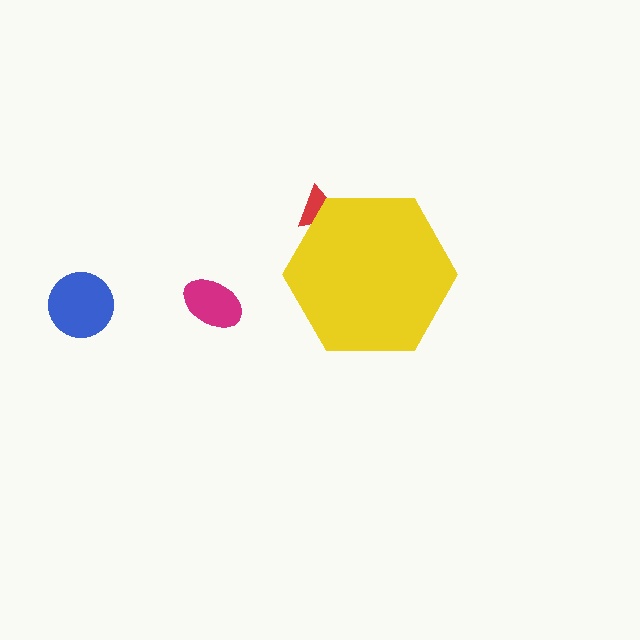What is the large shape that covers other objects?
A yellow hexagon.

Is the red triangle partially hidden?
Yes, the red triangle is partially hidden behind the yellow hexagon.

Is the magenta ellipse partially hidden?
No, the magenta ellipse is fully visible.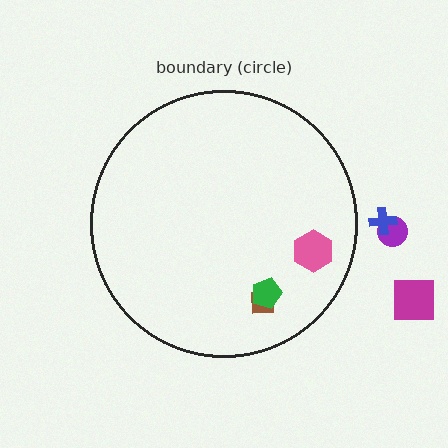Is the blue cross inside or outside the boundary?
Outside.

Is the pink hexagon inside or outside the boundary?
Inside.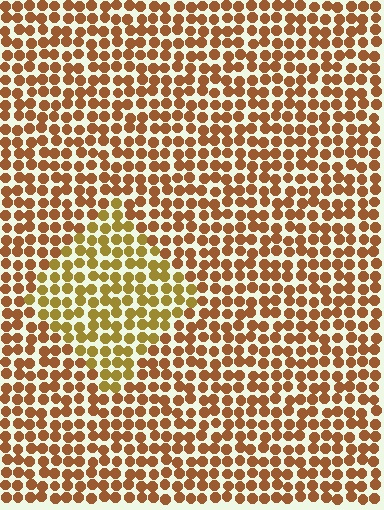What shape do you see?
I see a diamond.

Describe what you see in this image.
The image is filled with small brown elements in a uniform arrangement. A diamond-shaped region is visible where the elements are tinted to a slightly different hue, forming a subtle color boundary.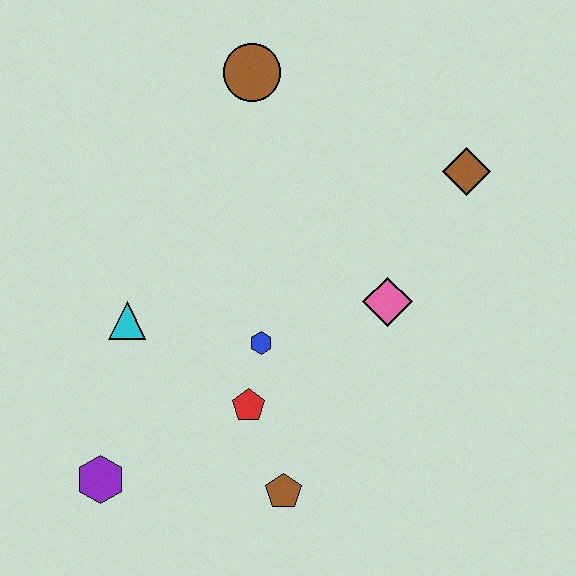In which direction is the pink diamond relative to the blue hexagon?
The pink diamond is to the right of the blue hexagon.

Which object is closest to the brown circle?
The brown diamond is closest to the brown circle.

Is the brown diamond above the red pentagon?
Yes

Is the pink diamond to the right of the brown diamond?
No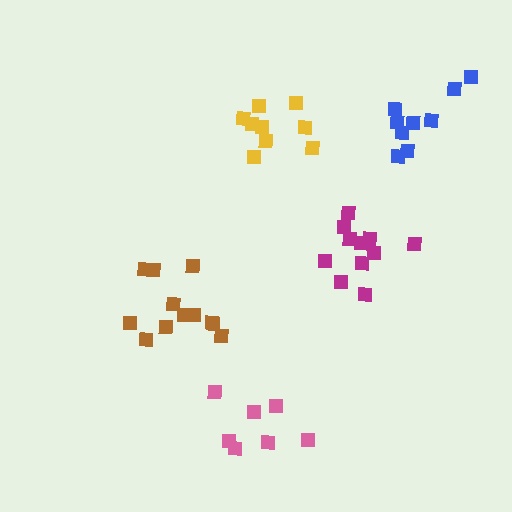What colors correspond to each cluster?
The clusters are colored: brown, blue, yellow, pink, magenta.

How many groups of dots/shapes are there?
There are 5 groups.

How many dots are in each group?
Group 1: 12 dots, Group 2: 9 dots, Group 3: 9 dots, Group 4: 7 dots, Group 5: 11 dots (48 total).